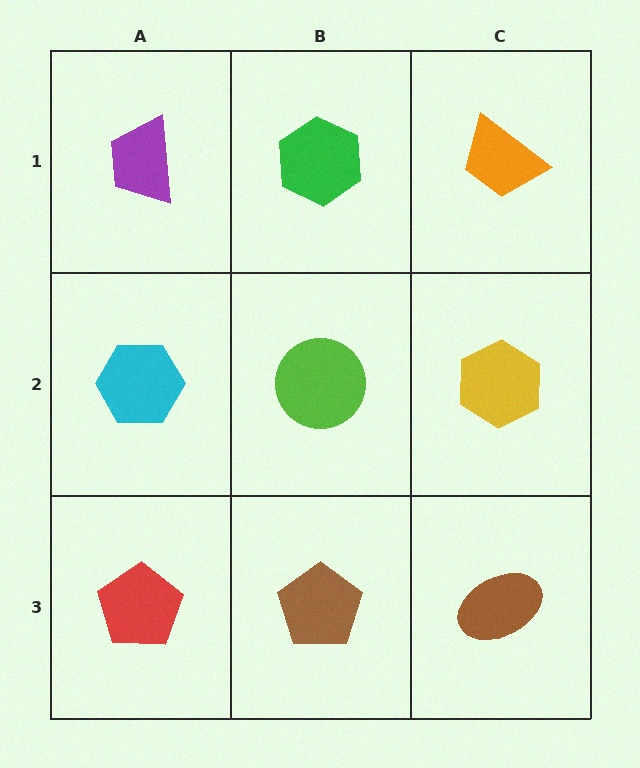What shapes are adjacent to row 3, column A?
A cyan hexagon (row 2, column A), a brown pentagon (row 3, column B).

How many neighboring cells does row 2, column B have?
4.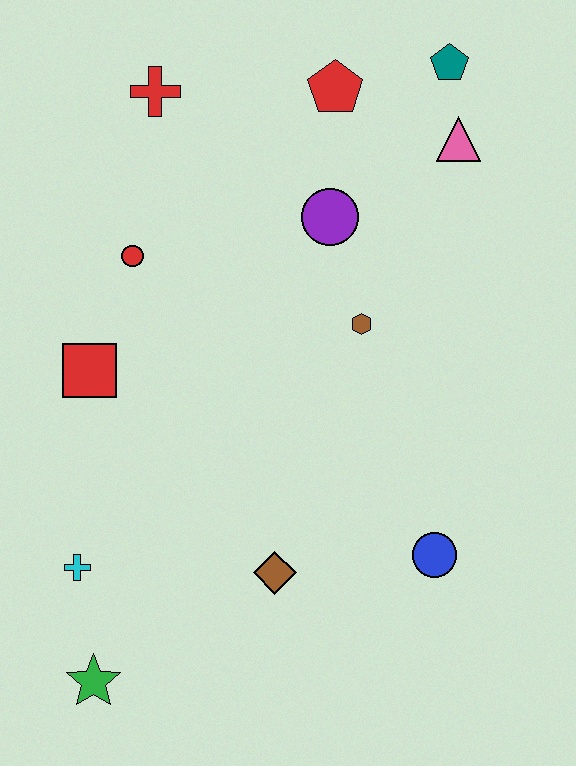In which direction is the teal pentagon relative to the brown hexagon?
The teal pentagon is above the brown hexagon.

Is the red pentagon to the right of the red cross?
Yes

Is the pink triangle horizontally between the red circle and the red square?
No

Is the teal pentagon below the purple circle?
No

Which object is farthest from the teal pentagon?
The green star is farthest from the teal pentagon.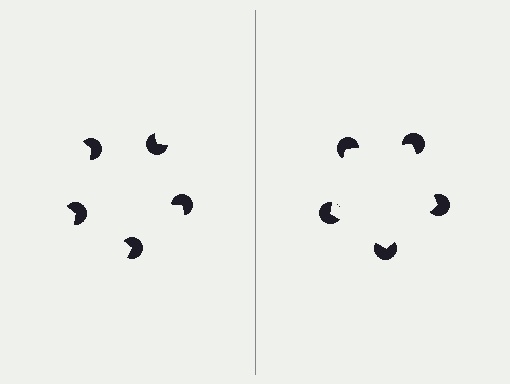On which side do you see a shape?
An illusory pentagon appears on the right side. On the left side the wedge cuts are rotated, so no coherent shape forms.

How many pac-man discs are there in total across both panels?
10 — 5 on each side.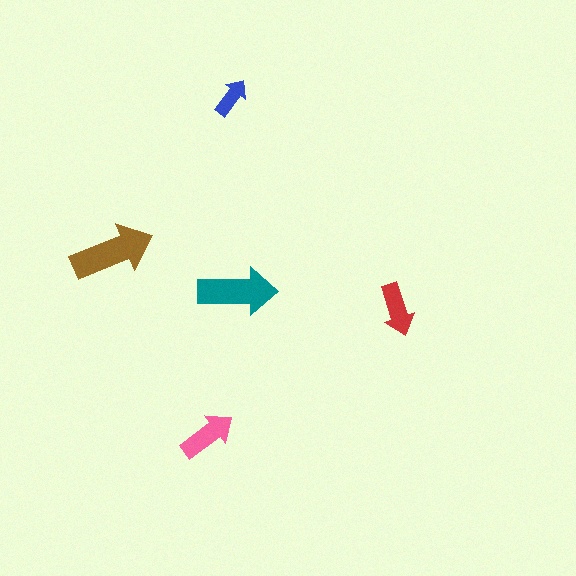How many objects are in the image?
There are 5 objects in the image.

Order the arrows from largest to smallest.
the brown one, the teal one, the pink one, the red one, the blue one.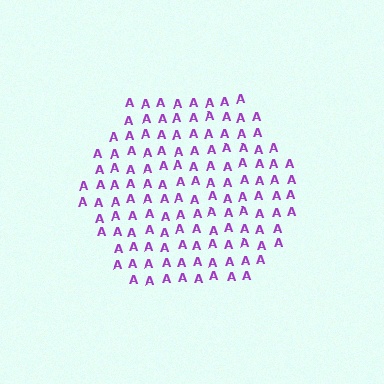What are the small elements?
The small elements are letter A's.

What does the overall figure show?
The overall figure shows a hexagon.